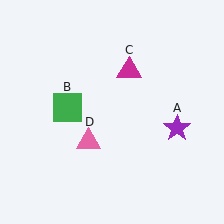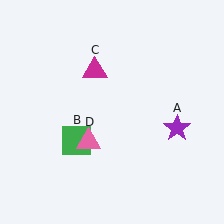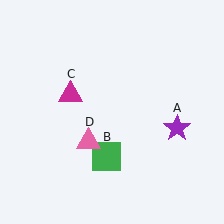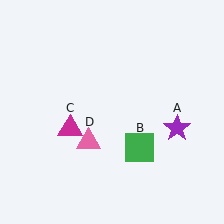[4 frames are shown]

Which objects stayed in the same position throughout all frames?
Purple star (object A) and pink triangle (object D) remained stationary.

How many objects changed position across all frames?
2 objects changed position: green square (object B), magenta triangle (object C).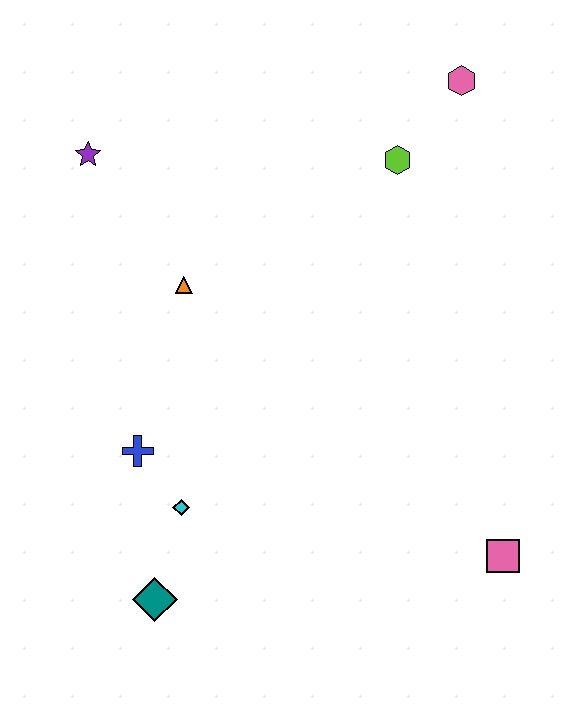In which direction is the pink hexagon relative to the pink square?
The pink hexagon is above the pink square.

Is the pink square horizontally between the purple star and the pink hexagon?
No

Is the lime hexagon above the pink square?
Yes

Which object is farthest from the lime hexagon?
The teal diamond is farthest from the lime hexagon.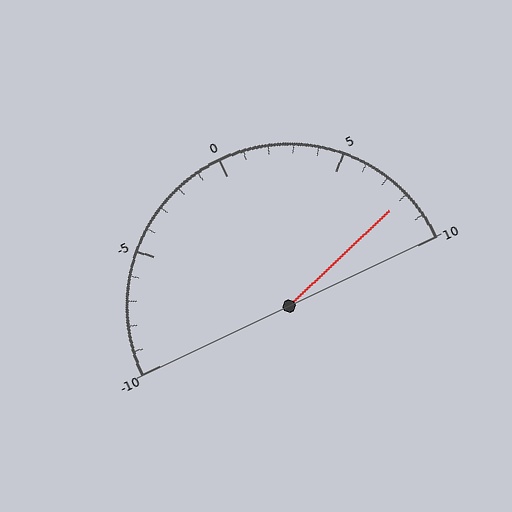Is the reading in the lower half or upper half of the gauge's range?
The reading is in the upper half of the range (-10 to 10).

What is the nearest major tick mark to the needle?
The nearest major tick mark is 10.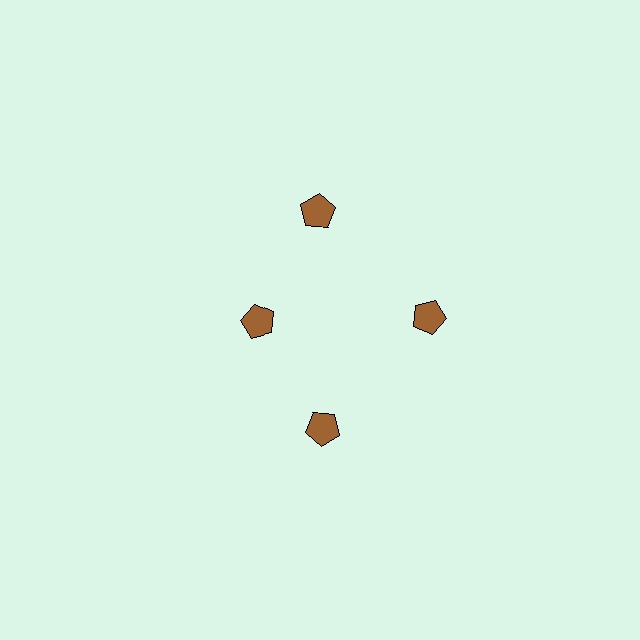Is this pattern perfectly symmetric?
No. The 4 brown pentagons are arranged in a ring, but one element near the 9 o'clock position is pulled inward toward the center, breaking the 4-fold rotational symmetry.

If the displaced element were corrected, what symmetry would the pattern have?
It would have 4-fold rotational symmetry — the pattern would map onto itself every 90 degrees.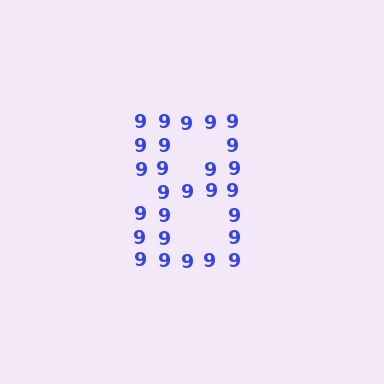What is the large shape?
The large shape is the digit 8.